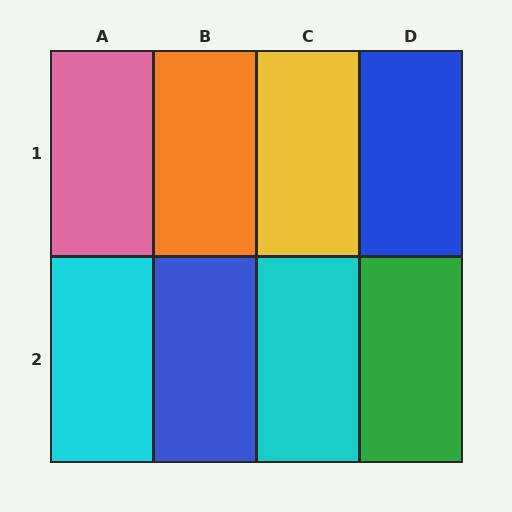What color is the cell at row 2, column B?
Blue.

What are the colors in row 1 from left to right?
Pink, orange, yellow, blue.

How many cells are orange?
1 cell is orange.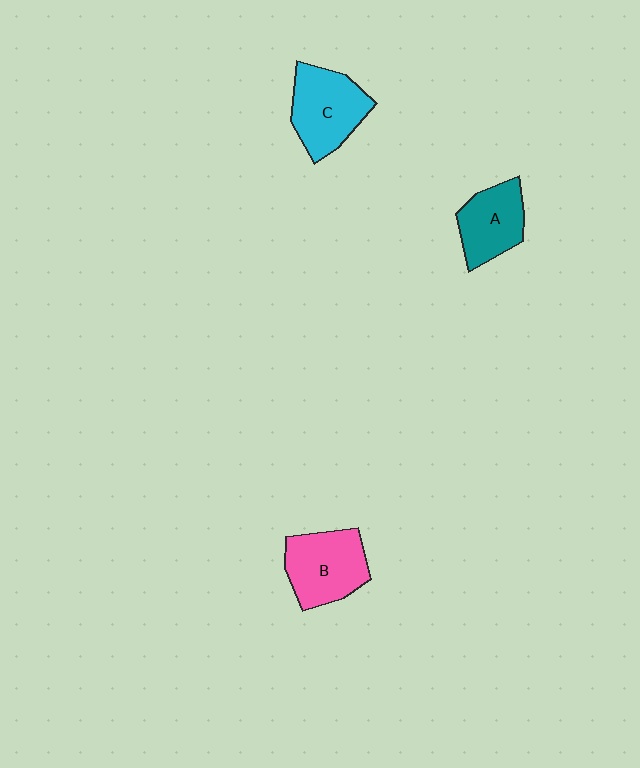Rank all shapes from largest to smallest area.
From largest to smallest: C (cyan), B (pink), A (teal).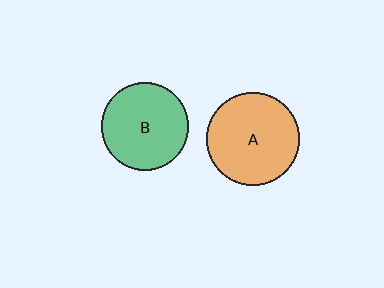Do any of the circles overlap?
No, none of the circles overlap.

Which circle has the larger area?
Circle A (orange).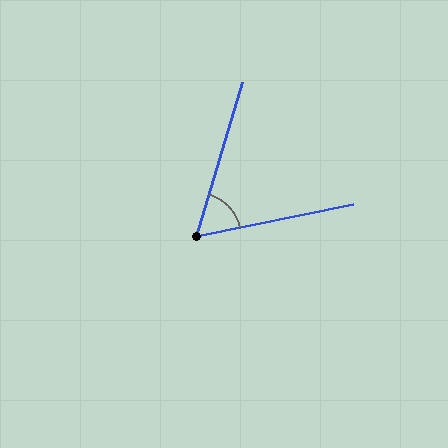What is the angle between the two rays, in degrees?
Approximately 62 degrees.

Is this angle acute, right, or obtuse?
It is acute.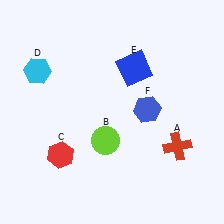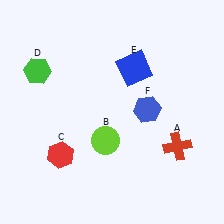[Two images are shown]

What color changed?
The hexagon (D) changed from cyan in Image 1 to green in Image 2.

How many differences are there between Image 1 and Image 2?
There is 1 difference between the two images.